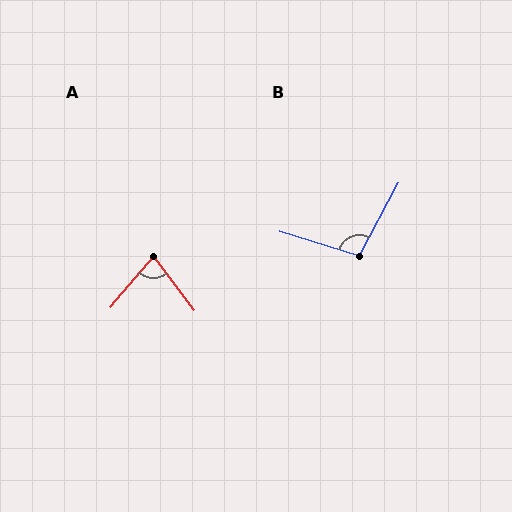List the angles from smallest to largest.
A (77°), B (101°).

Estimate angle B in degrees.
Approximately 101 degrees.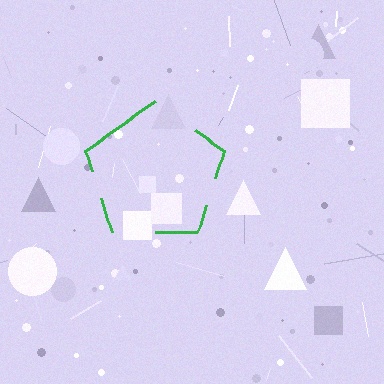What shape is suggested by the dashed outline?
The dashed outline suggests a pentagon.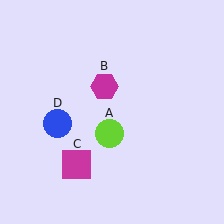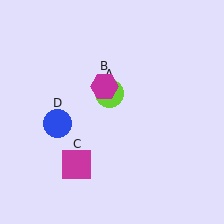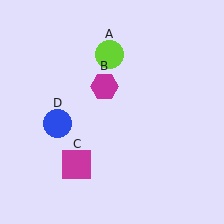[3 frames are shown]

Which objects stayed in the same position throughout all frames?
Magenta hexagon (object B) and magenta square (object C) and blue circle (object D) remained stationary.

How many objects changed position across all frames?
1 object changed position: lime circle (object A).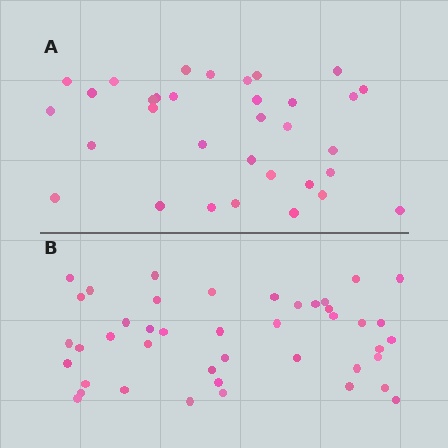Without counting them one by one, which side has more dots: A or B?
Region B (the bottom region) has more dots.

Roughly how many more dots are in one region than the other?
Region B has roughly 10 or so more dots than region A.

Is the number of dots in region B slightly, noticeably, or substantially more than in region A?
Region B has noticeably more, but not dramatically so. The ratio is roughly 1.3 to 1.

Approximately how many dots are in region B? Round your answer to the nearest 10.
About 40 dots. (The exact count is 43, which rounds to 40.)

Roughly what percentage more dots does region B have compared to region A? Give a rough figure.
About 30% more.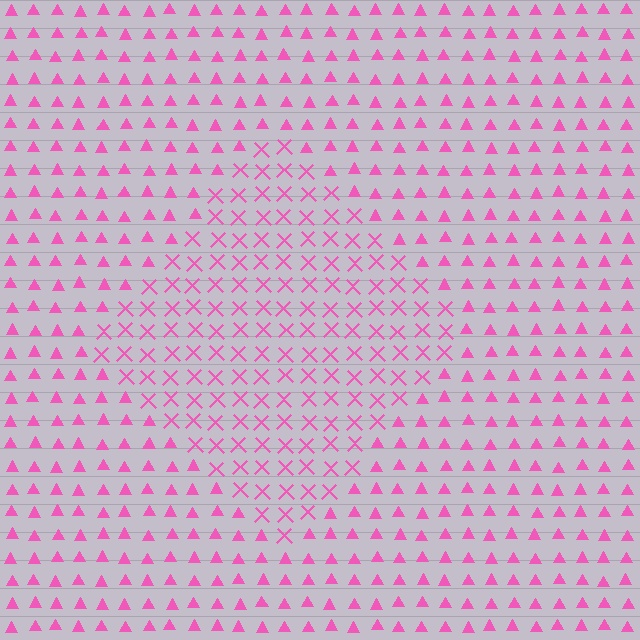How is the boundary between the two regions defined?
The boundary is defined by a change in element shape: X marks inside vs. triangles outside. All elements share the same color and spacing.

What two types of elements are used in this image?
The image uses X marks inside the diamond region and triangles outside it.